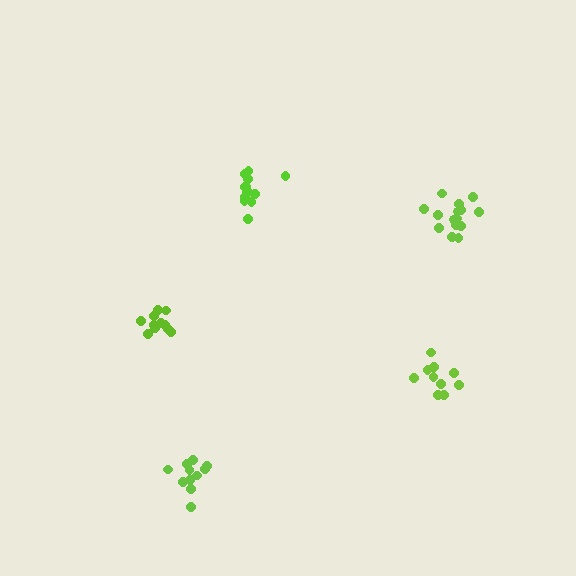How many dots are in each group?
Group 1: 11 dots, Group 2: 15 dots, Group 3: 11 dots, Group 4: 12 dots, Group 5: 10 dots (59 total).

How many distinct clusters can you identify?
There are 5 distinct clusters.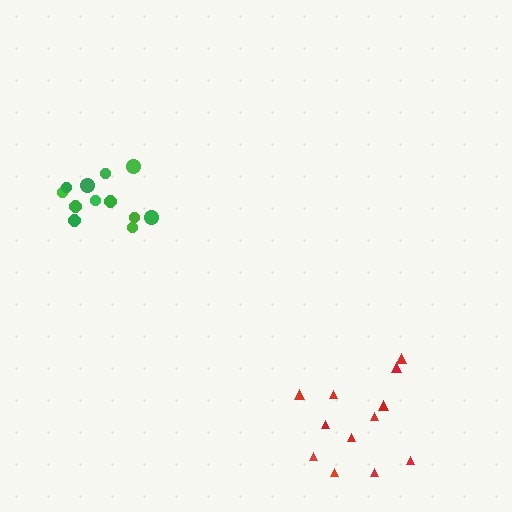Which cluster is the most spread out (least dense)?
Red.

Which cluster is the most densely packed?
Green.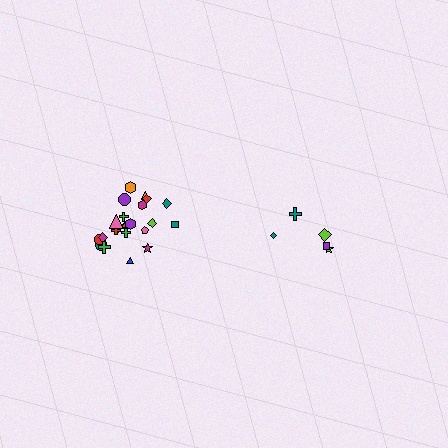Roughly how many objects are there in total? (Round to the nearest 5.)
Roughly 25 objects in total.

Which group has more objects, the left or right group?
The left group.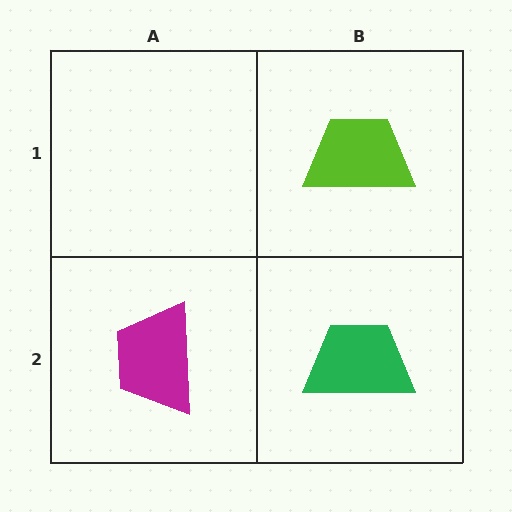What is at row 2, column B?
A green trapezoid.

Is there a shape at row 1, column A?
No, that cell is empty.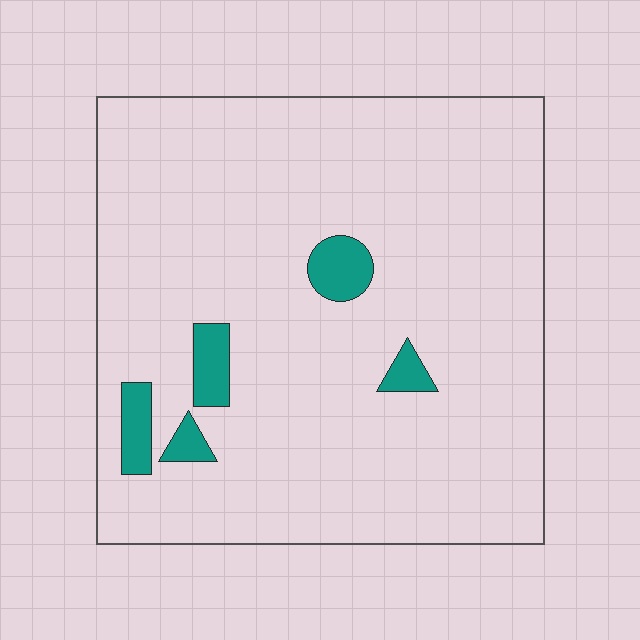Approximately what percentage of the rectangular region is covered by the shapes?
Approximately 5%.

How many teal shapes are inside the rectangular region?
5.